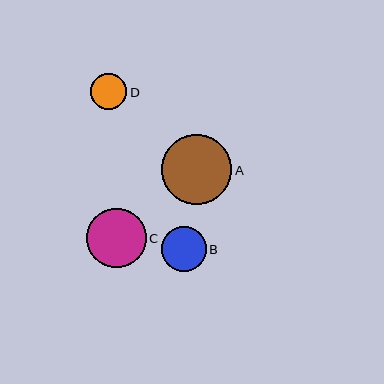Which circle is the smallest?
Circle D is the smallest with a size of approximately 36 pixels.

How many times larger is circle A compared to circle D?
Circle A is approximately 1.9 times the size of circle D.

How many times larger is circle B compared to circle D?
Circle B is approximately 1.2 times the size of circle D.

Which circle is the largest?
Circle A is the largest with a size of approximately 70 pixels.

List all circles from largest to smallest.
From largest to smallest: A, C, B, D.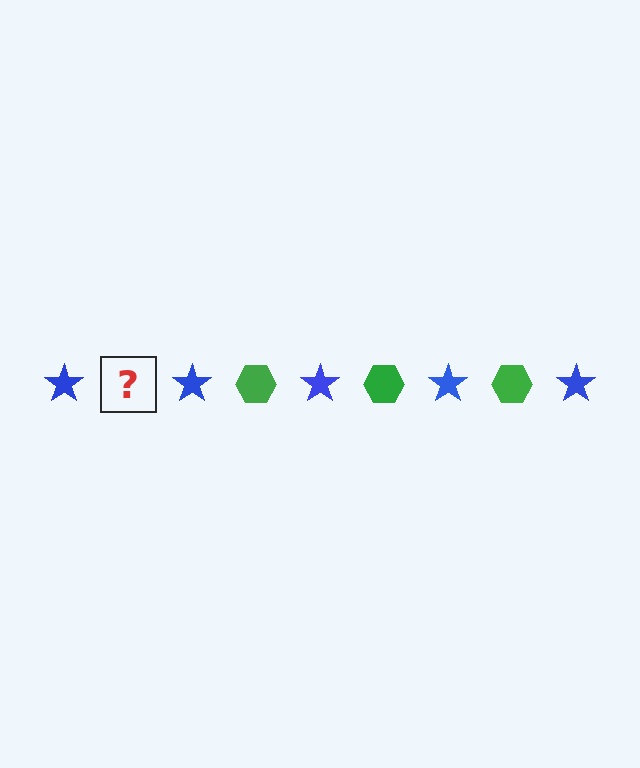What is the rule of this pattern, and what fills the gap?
The rule is that the pattern alternates between blue star and green hexagon. The gap should be filled with a green hexagon.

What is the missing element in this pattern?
The missing element is a green hexagon.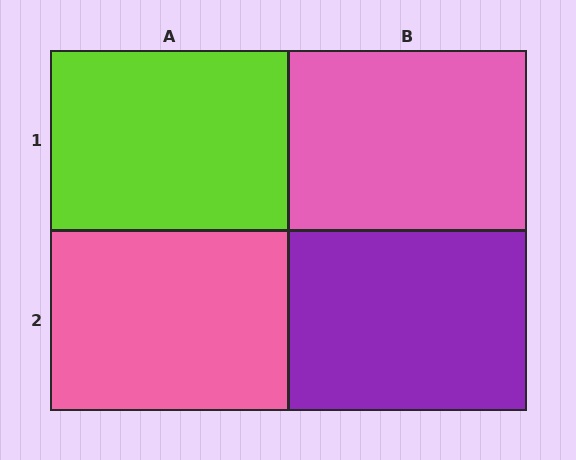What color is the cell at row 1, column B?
Pink.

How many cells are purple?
1 cell is purple.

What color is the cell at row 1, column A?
Lime.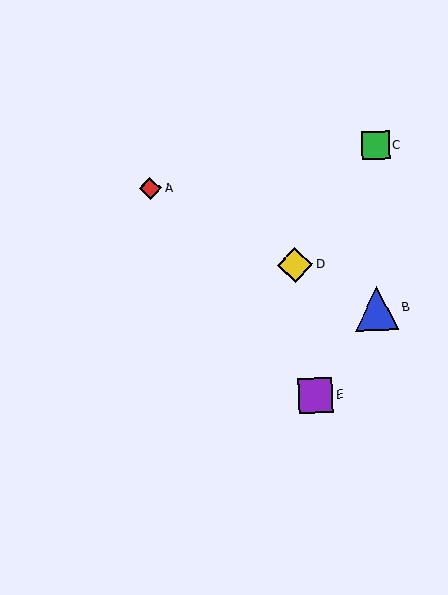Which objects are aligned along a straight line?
Objects A, B, D are aligned along a straight line.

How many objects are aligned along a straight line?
3 objects (A, B, D) are aligned along a straight line.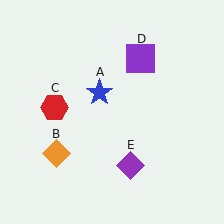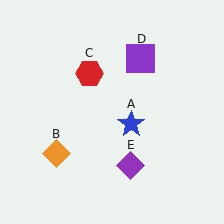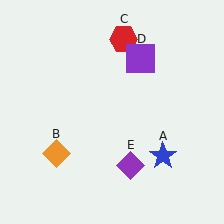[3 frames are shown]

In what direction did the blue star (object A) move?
The blue star (object A) moved down and to the right.